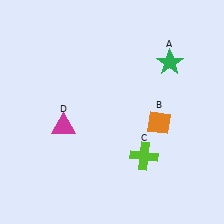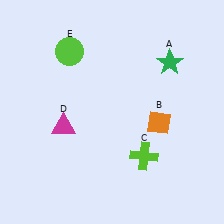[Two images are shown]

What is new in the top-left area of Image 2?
A lime circle (E) was added in the top-left area of Image 2.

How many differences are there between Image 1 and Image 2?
There is 1 difference between the two images.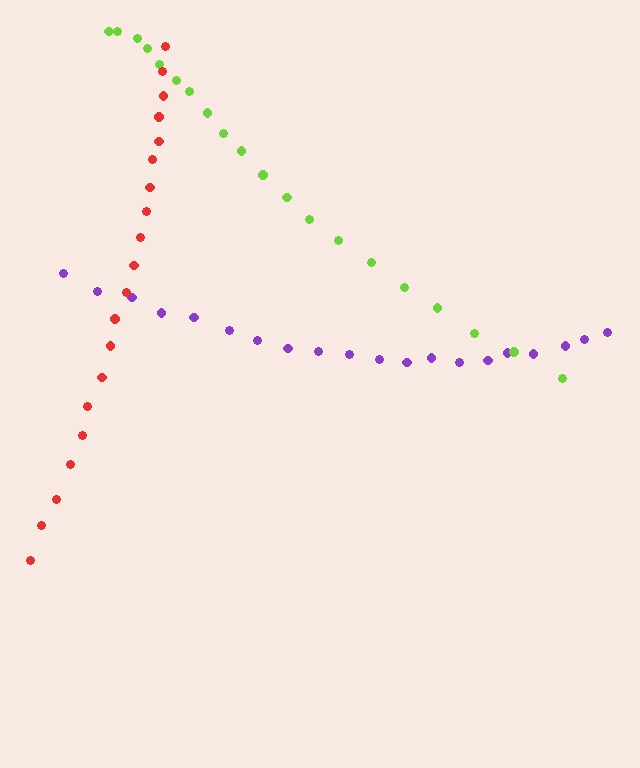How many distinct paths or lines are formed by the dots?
There are 3 distinct paths.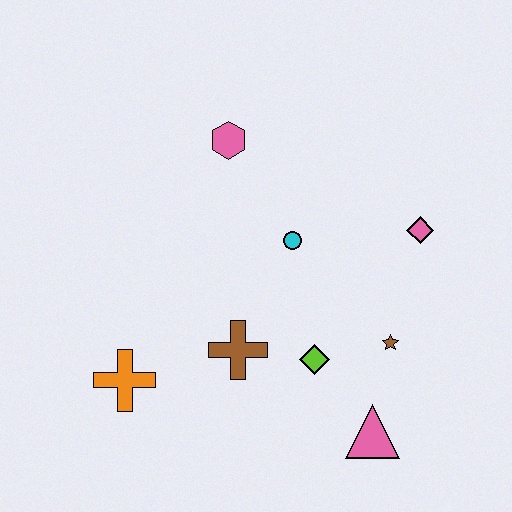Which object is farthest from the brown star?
The orange cross is farthest from the brown star.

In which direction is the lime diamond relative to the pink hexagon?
The lime diamond is below the pink hexagon.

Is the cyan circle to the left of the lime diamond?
Yes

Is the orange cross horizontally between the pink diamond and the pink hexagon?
No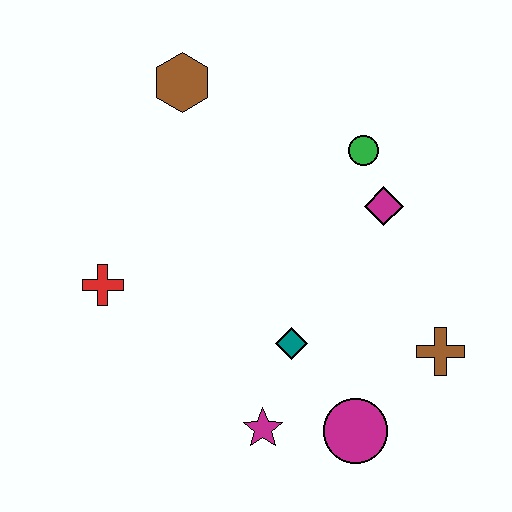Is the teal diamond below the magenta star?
No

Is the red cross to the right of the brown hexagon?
No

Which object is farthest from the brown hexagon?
The magenta circle is farthest from the brown hexagon.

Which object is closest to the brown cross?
The magenta circle is closest to the brown cross.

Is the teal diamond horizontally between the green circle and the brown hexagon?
Yes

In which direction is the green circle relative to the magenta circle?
The green circle is above the magenta circle.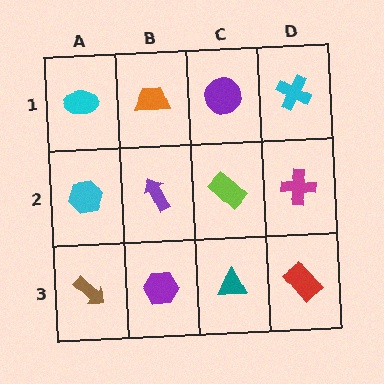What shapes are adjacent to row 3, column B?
A purple arrow (row 2, column B), a brown arrow (row 3, column A), a teal triangle (row 3, column C).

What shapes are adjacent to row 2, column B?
An orange trapezoid (row 1, column B), a purple hexagon (row 3, column B), a cyan hexagon (row 2, column A), a lime rectangle (row 2, column C).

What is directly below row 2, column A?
A brown arrow.